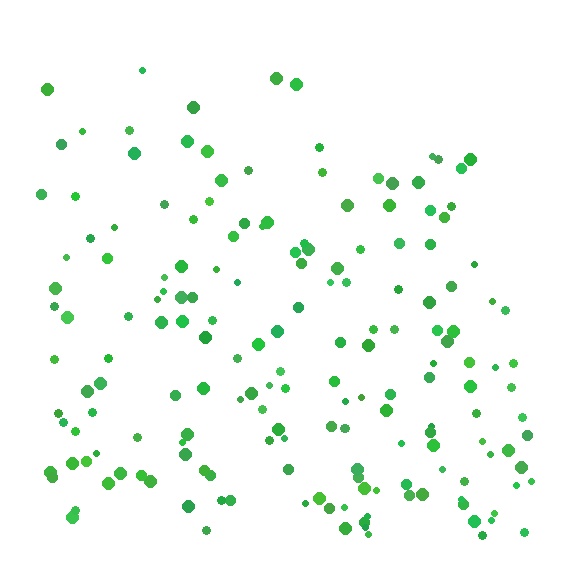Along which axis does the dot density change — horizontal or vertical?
Vertical.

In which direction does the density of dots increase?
From top to bottom, with the bottom side densest.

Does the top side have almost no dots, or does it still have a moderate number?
Still a moderate number, just noticeably fewer than the bottom.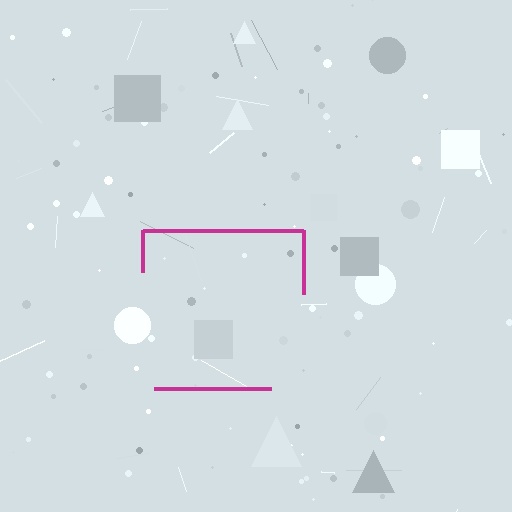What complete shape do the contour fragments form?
The contour fragments form a square.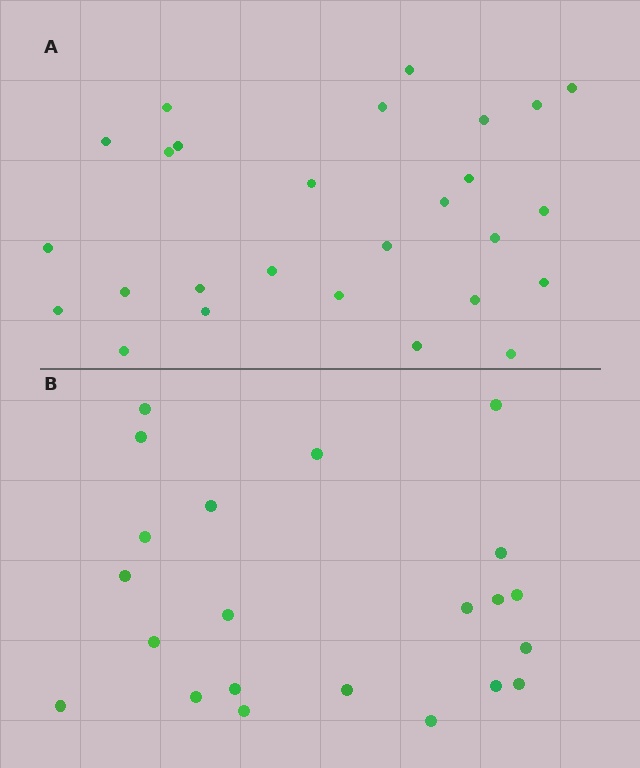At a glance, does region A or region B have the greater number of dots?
Region A (the top region) has more dots.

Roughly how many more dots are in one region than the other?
Region A has about 5 more dots than region B.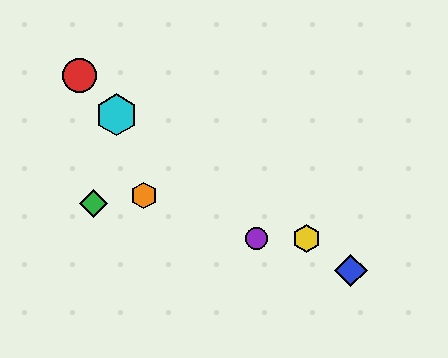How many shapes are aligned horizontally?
2 shapes (the yellow hexagon, the purple circle) are aligned horizontally.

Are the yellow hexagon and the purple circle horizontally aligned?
Yes, both are at y≈239.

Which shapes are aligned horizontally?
The yellow hexagon, the purple circle are aligned horizontally.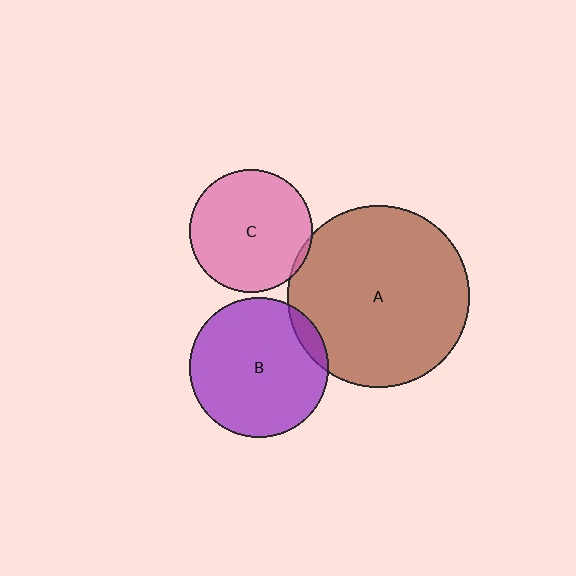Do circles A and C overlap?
Yes.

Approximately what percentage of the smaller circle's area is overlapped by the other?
Approximately 5%.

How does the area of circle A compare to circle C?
Approximately 2.2 times.